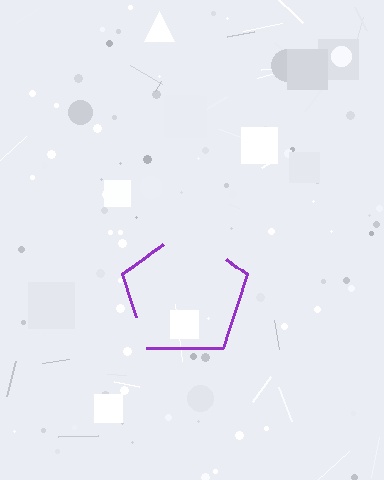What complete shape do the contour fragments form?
The contour fragments form a pentagon.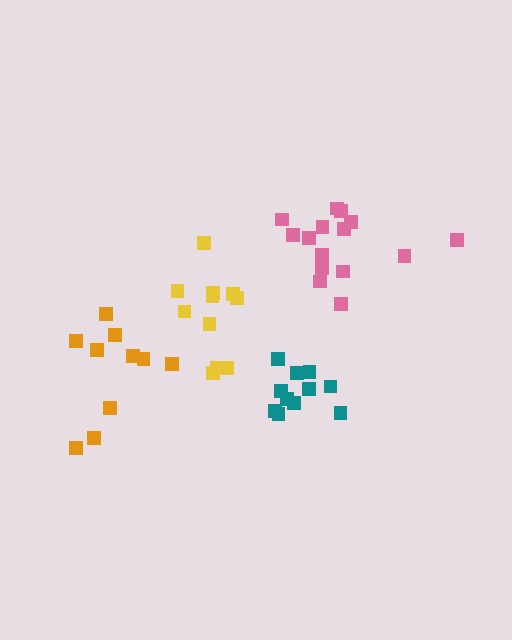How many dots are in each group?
Group 1: 10 dots, Group 2: 11 dots, Group 3: 15 dots, Group 4: 11 dots (47 total).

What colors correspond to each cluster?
The clusters are colored: orange, teal, pink, yellow.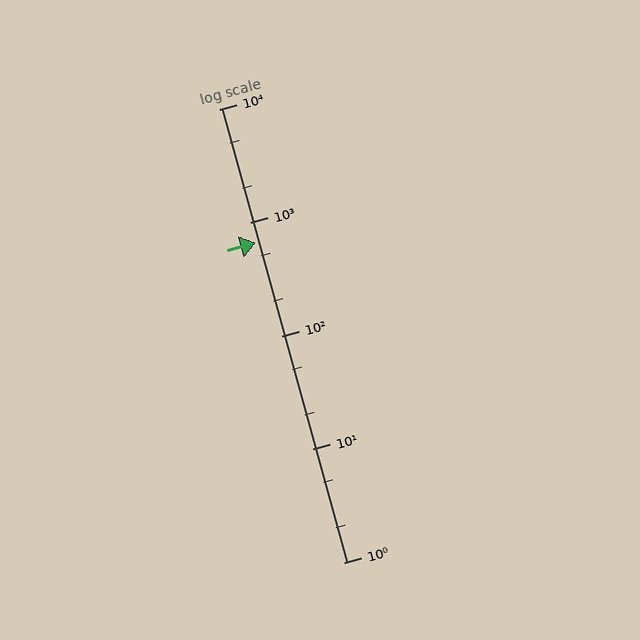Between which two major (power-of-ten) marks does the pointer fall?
The pointer is between 100 and 1000.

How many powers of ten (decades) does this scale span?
The scale spans 4 decades, from 1 to 10000.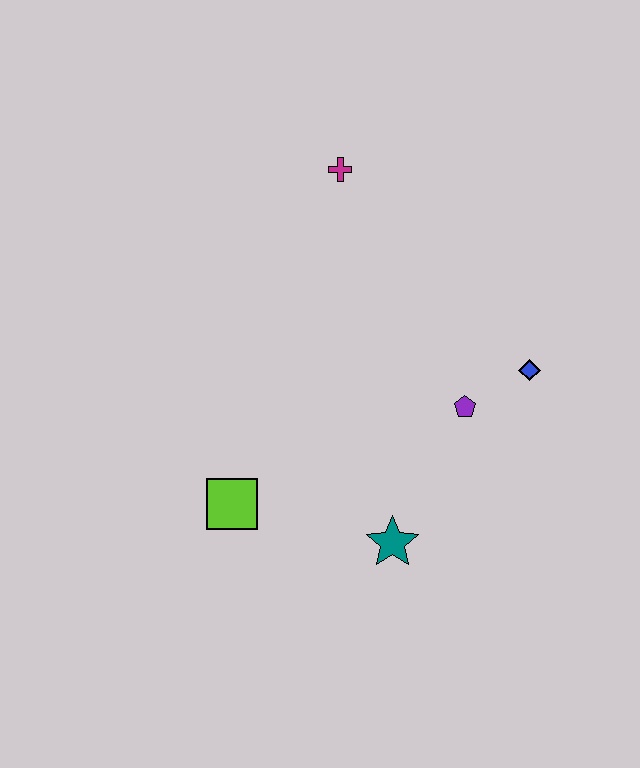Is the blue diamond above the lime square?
Yes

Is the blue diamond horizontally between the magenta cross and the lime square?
No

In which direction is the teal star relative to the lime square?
The teal star is to the right of the lime square.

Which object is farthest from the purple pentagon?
The magenta cross is farthest from the purple pentagon.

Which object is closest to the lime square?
The teal star is closest to the lime square.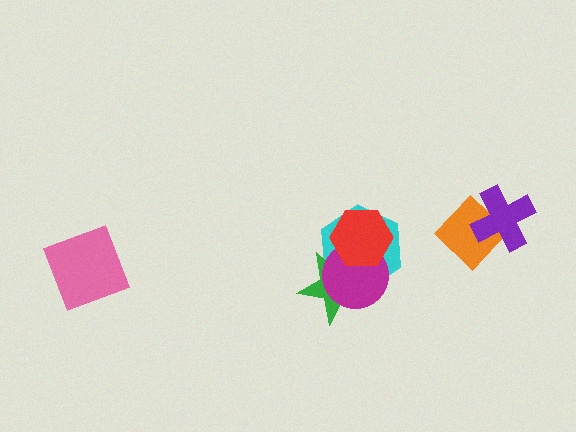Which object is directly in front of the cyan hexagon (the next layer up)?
The green star is directly in front of the cyan hexagon.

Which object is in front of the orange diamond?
The purple cross is in front of the orange diamond.